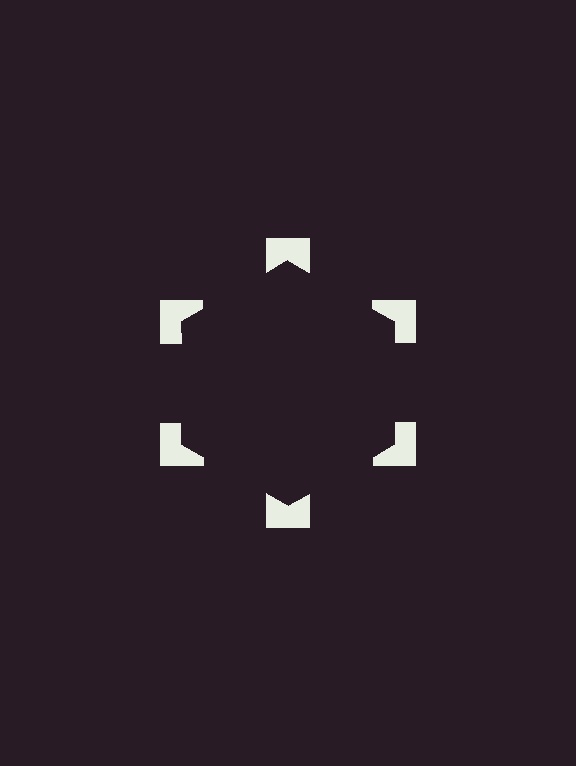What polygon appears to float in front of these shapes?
An illusory hexagon — its edges are inferred from the aligned wedge cuts in the notched squares, not physically drawn.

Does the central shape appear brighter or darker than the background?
It typically appears slightly darker than the background, even though no actual brightness change is drawn.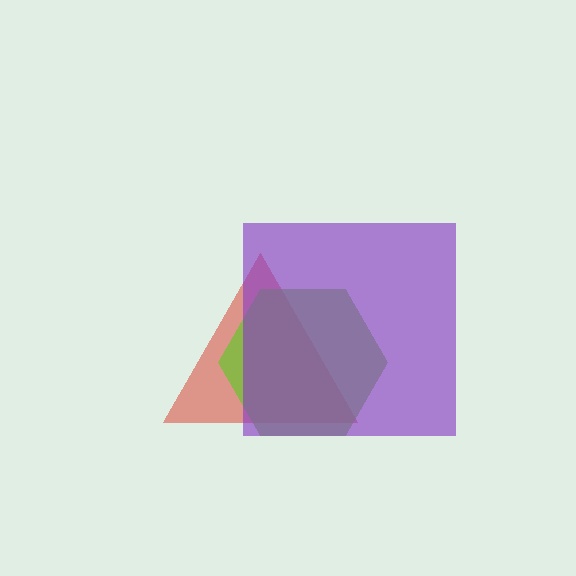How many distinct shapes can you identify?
There are 3 distinct shapes: a red triangle, a lime hexagon, a purple square.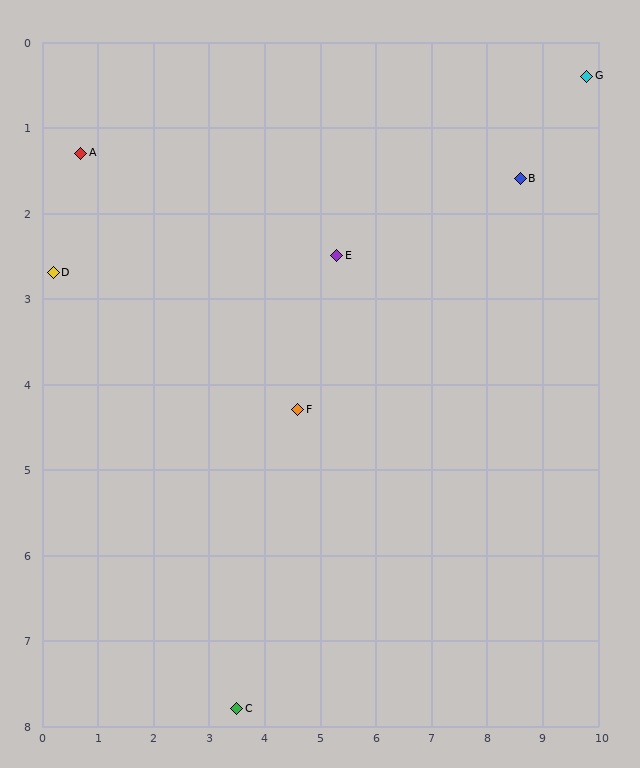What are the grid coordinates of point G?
Point G is at approximately (9.8, 0.4).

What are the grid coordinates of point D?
Point D is at approximately (0.2, 2.7).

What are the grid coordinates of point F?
Point F is at approximately (4.6, 4.3).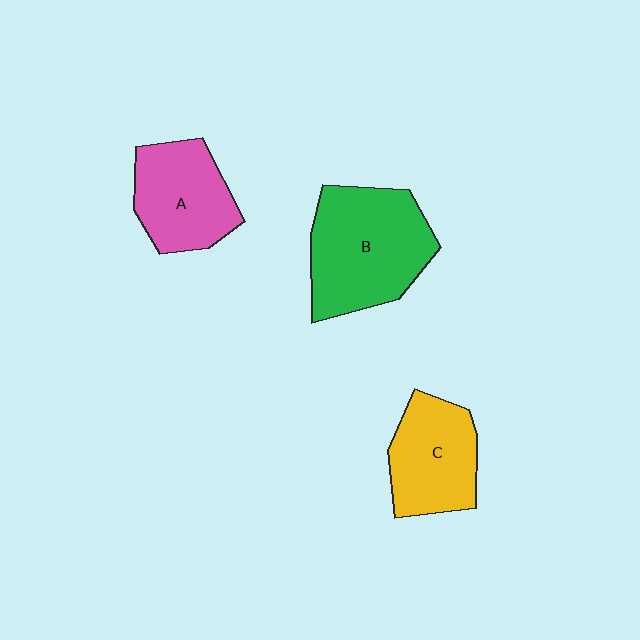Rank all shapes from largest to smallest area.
From largest to smallest: B (green), A (pink), C (yellow).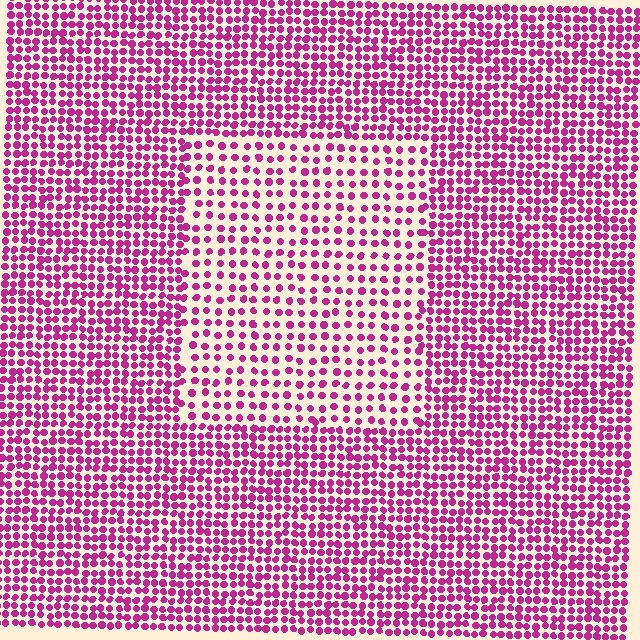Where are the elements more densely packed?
The elements are more densely packed outside the rectangle boundary.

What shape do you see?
I see a rectangle.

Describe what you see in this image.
The image contains small magenta elements arranged at two different densities. A rectangle-shaped region is visible where the elements are less densely packed than the surrounding area.